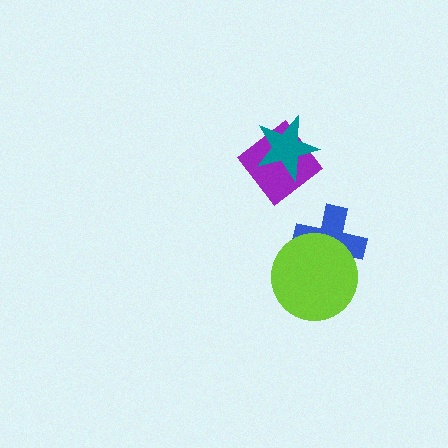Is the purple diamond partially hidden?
Yes, it is partially covered by another shape.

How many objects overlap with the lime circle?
1 object overlaps with the lime circle.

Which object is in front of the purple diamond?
The teal star is in front of the purple diamond.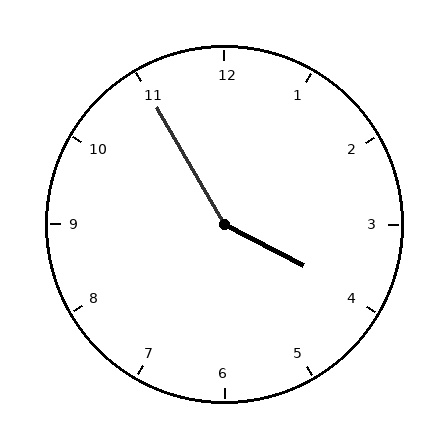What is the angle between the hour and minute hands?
Approximately 148 degrees.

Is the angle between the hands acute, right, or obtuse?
It is obtuse.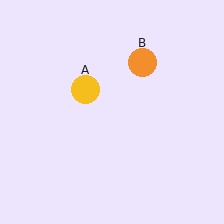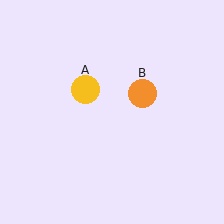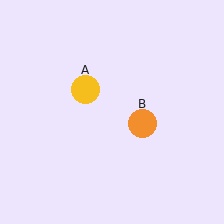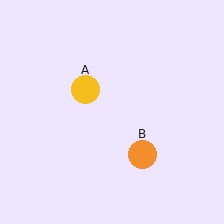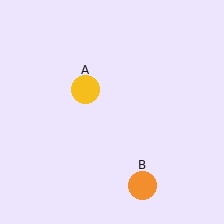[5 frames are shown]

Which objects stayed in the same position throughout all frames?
Yellow circle (object A) remained stationary.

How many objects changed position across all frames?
1 object changed position: orange circle (object B).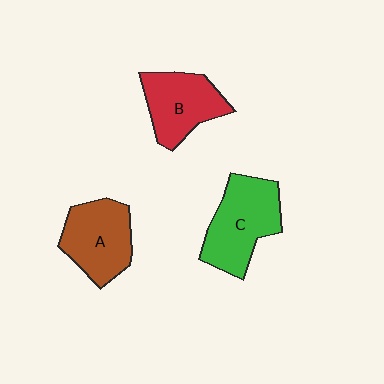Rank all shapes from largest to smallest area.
From largest to smallest: C (green), A (brown), B (red).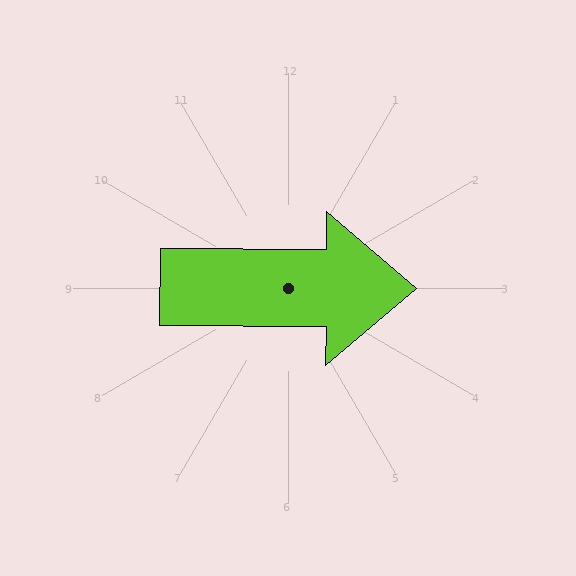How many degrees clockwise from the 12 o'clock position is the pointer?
Approximately 90 degrees.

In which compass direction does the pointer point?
East.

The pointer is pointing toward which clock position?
Roughly 3 o'clock.